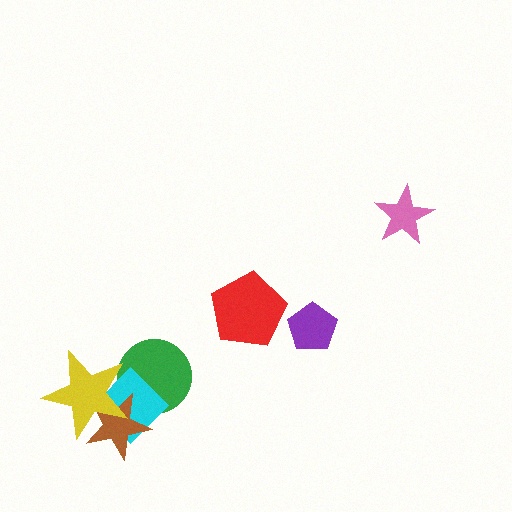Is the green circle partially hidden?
Yes, it is partially covered by another shape.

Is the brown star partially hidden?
Yes, it is partially covered by another shape.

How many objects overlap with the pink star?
0 objects overlap with the pink star.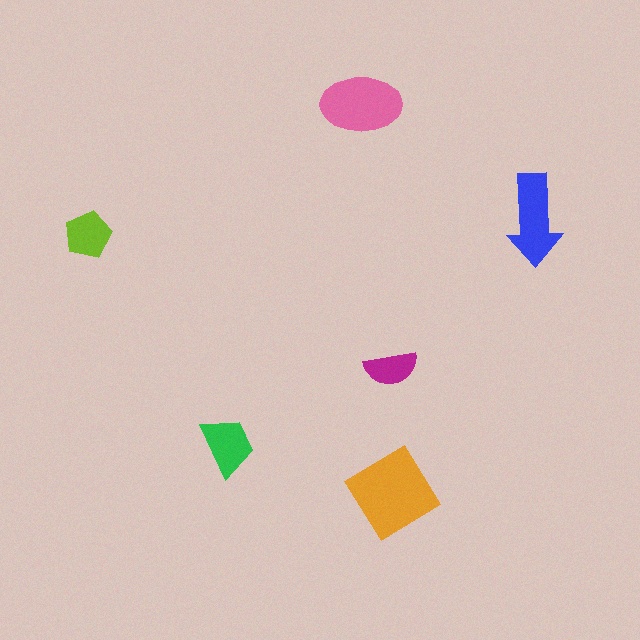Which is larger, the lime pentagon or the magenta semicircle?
The lime pentagon.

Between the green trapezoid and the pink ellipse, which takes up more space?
The pink ellipse.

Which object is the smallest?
The magenta semicircle.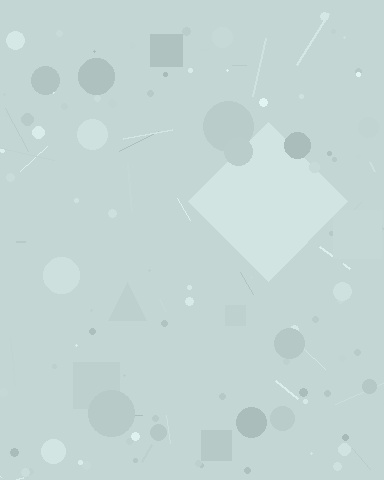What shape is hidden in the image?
A diamond is hidden in the image.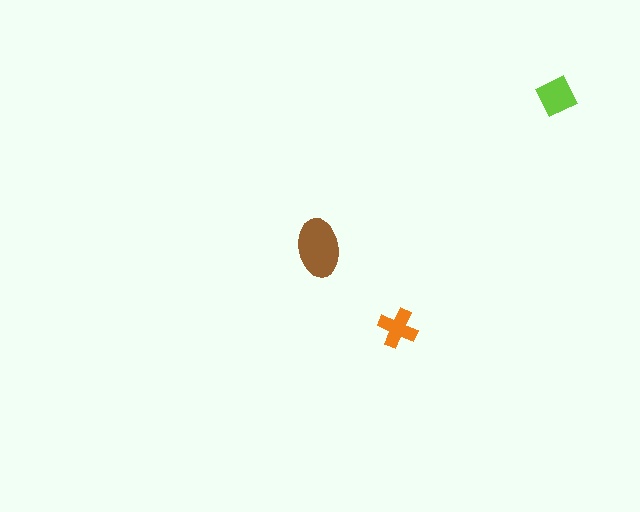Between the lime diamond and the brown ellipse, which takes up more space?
The brown ellipse.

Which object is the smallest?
The orange cross.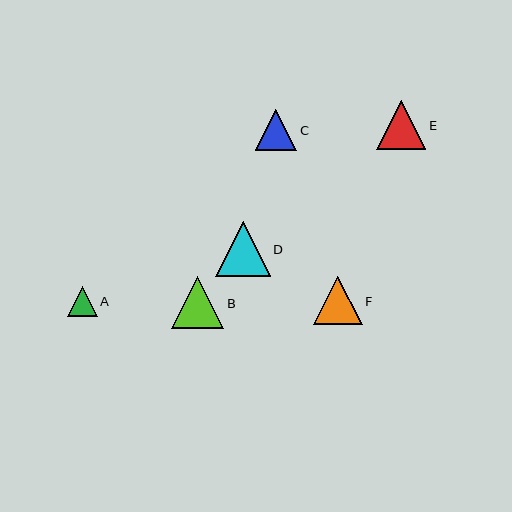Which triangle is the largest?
Triangle D is the largest with a size of approximately 55 pixels.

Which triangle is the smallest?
Triangle A is the smallest with a size of approximately 30 pixels.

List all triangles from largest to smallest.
From largest to smallest: D, B, E, F, C, A.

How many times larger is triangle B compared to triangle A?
Triangle B is approximately 1.7 times the size of triangle A.